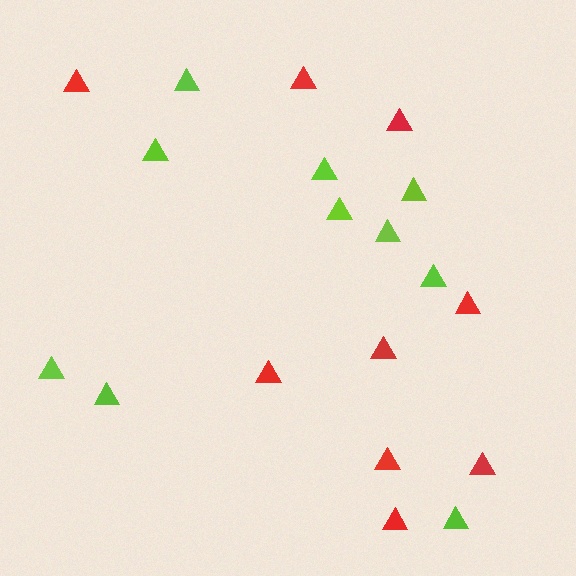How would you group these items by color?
There are 2 groups: one group of lime triangles (10) and one group of red triangles (9).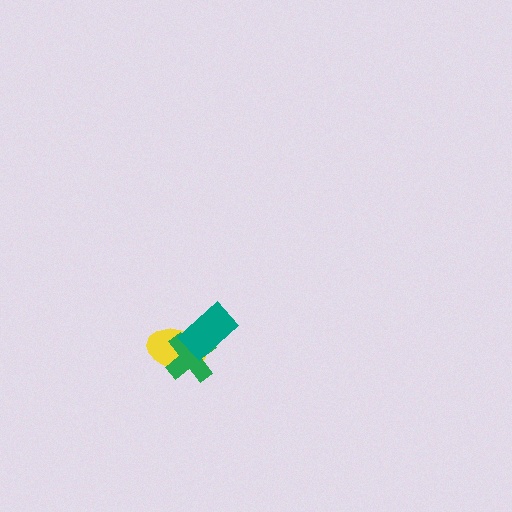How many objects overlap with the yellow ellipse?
2 objects overlap with the yellow ellipse.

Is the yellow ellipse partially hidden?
Yes, it is partially covered by another shape.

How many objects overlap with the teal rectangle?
2 objects overlap with the teal rectangle.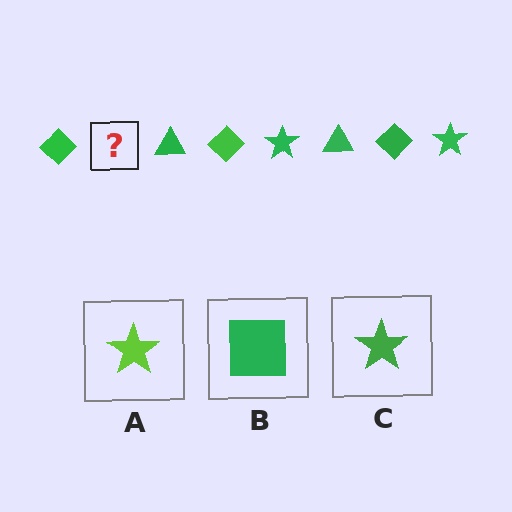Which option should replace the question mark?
Option C.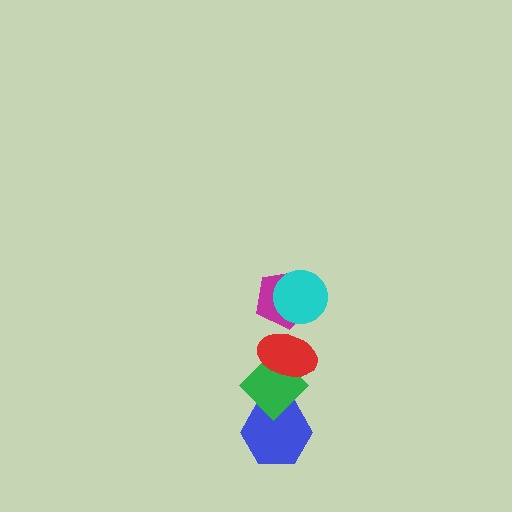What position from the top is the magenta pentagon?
The magenta pentagon is 2nd from the top.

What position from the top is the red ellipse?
The red ellipse is 3rd from the top.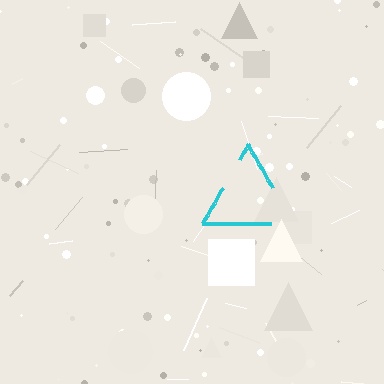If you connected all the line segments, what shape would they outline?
They would outline a triangle.